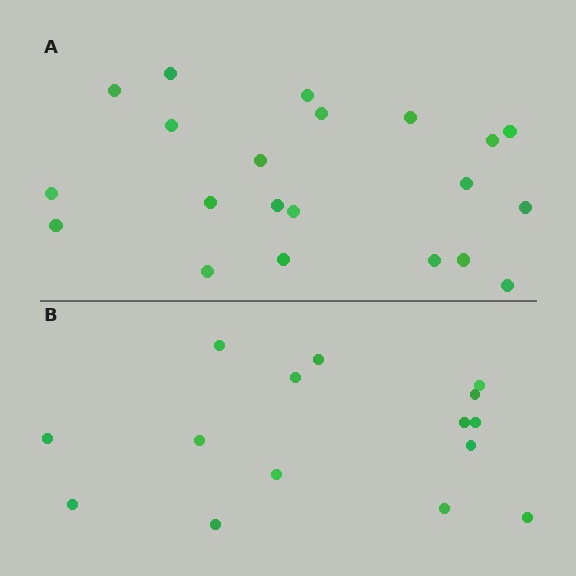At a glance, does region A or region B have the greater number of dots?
Region A (the top region) has more dots.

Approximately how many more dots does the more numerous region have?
Region A has about 6 more dots than region B.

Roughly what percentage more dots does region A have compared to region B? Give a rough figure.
About 40% more.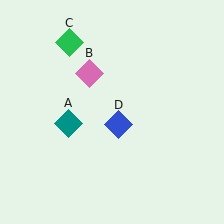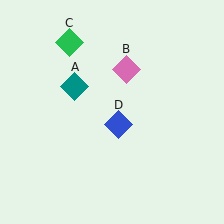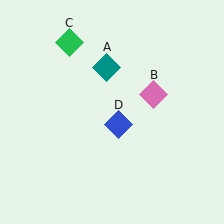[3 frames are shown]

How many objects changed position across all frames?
2 objects changed position: teal diamond (object A), pink diamond (object B).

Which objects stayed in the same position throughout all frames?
Green diamond (object C) and blue diamond (object D) remained stationary.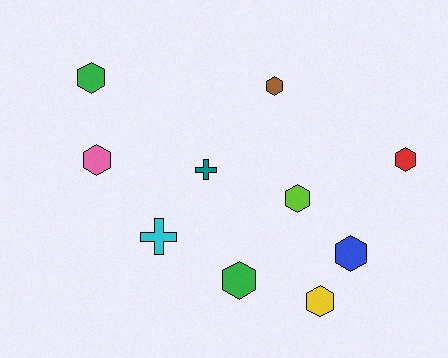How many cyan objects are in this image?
There is 1 cyan object.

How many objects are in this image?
There are 10 objects.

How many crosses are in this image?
There are 2 crosses.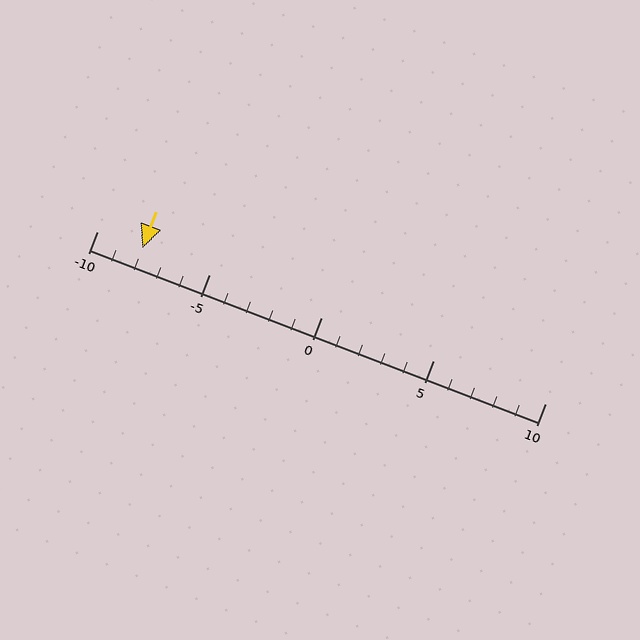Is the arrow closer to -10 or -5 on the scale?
The arrow is closer to -10.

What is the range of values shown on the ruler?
The ruler shows values from -10 to 10.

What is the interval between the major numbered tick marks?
The major tick marks are spaced 5 units apart.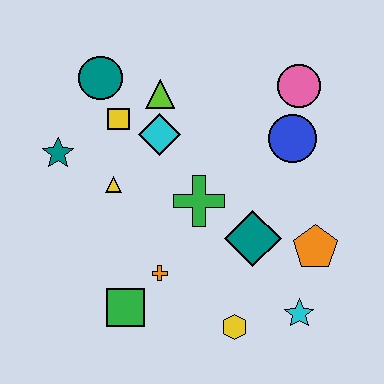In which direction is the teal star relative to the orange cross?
The teal star is above the orange cross.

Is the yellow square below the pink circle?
Yes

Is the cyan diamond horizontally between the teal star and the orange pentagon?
Yes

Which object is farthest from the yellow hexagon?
The teal circle is farthest from the yellow hexagon.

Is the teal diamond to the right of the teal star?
Yes